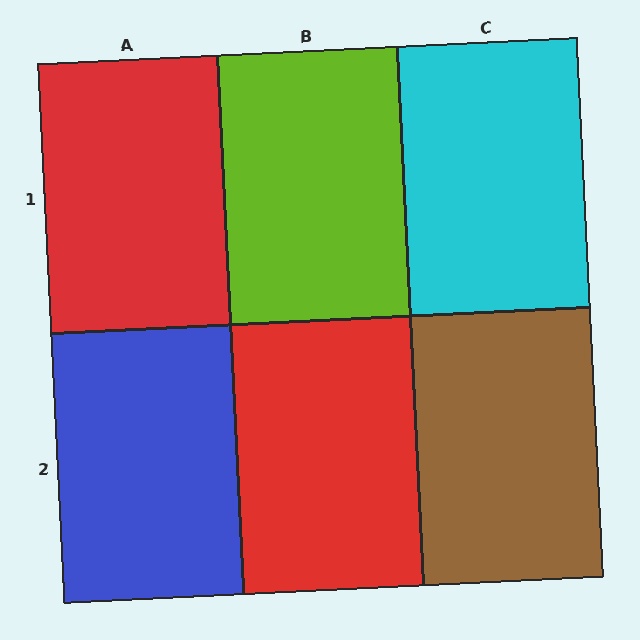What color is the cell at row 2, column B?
Red.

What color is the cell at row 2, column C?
Brown.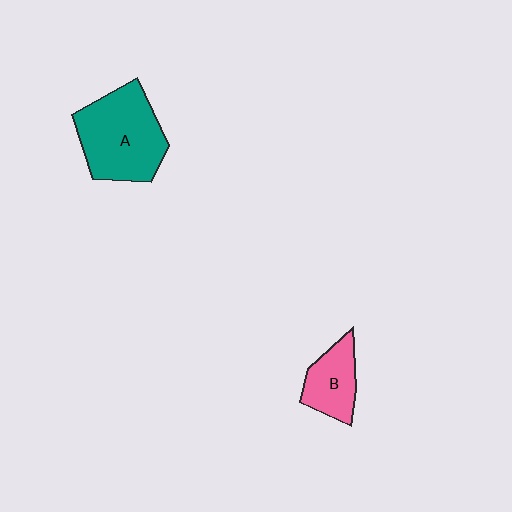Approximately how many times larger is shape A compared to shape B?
Approximately 2.0 times.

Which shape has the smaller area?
Shape B (pink).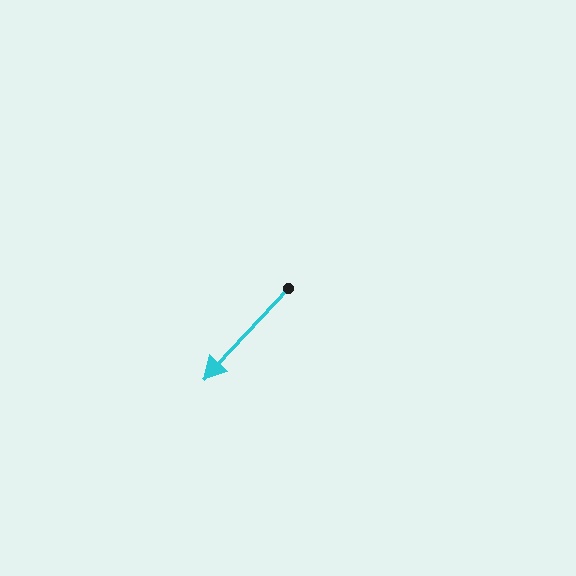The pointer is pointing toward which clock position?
Roughly 7 o'clock.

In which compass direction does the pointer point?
Southwest.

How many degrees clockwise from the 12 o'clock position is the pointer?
Approximately 223 degrees.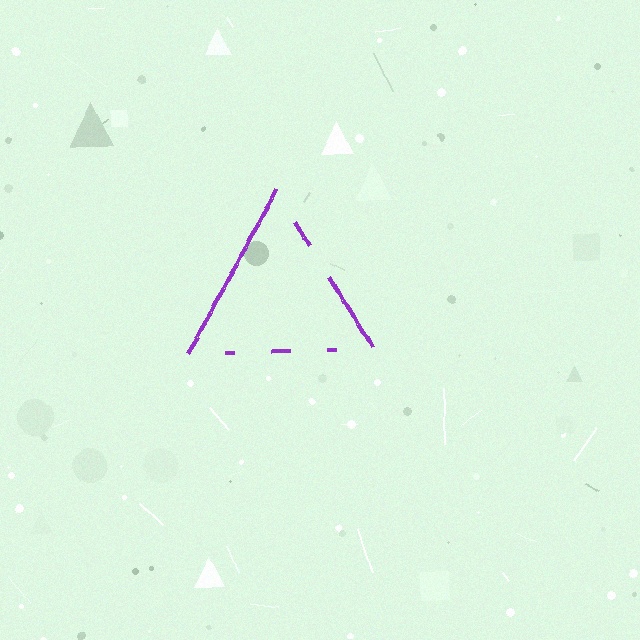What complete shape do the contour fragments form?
The contour fragments form a triangle.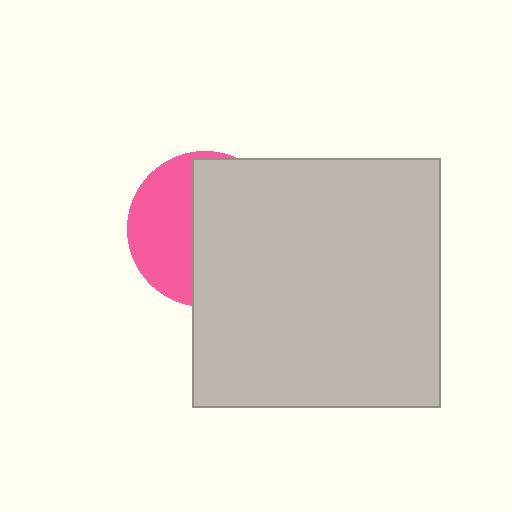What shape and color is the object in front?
The object in front is a light gray square.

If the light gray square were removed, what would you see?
You would see the complete pink circle.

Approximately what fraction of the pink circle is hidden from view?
Roughly 60% of the pink circle is hidden behind the light gray square.